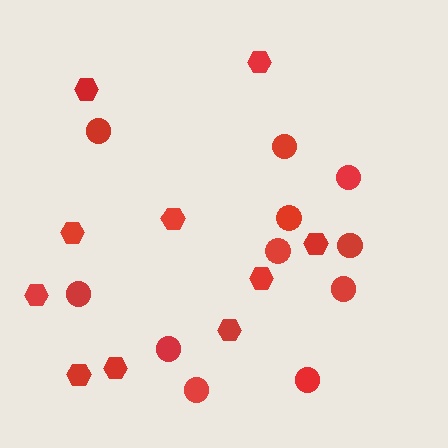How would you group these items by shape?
There are 2 groups: one group of hexagons (10) and one group of circles (11).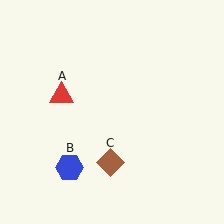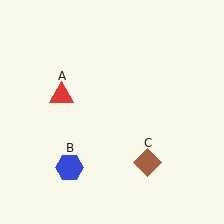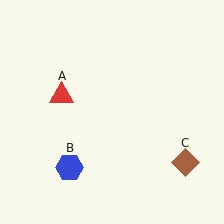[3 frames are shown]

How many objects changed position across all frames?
1 object changed position: brown diamond (object C).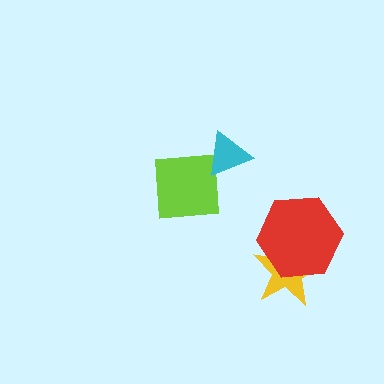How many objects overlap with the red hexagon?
1 object overlaps with the red hexagon.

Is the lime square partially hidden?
No, no other shape covers it.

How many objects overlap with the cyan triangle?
0 objects overlap with the cyan triangle.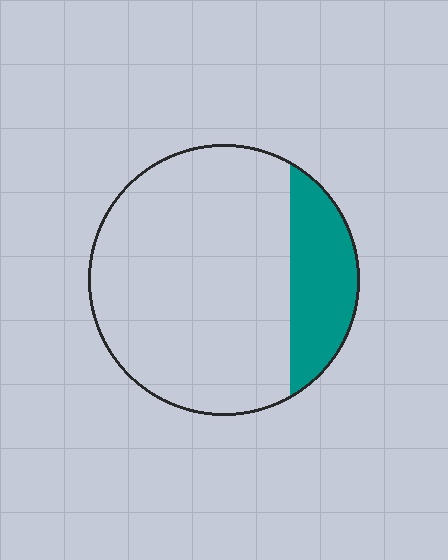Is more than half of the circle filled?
No.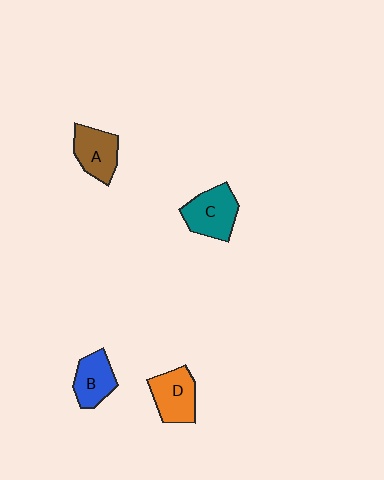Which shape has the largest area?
Shape C (teal).